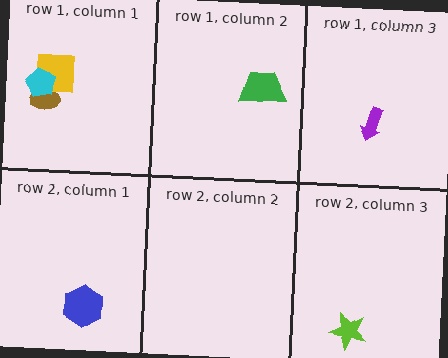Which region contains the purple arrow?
The row 1, column 3 region.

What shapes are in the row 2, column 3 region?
The lime star.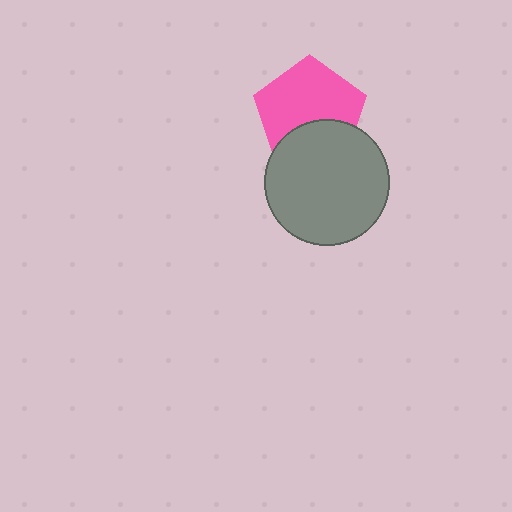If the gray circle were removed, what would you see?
You would see the complete pink pentagon.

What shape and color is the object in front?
The object in front is a gray circle.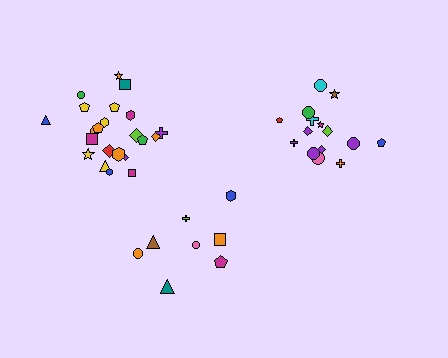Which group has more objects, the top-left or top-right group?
The top-left group.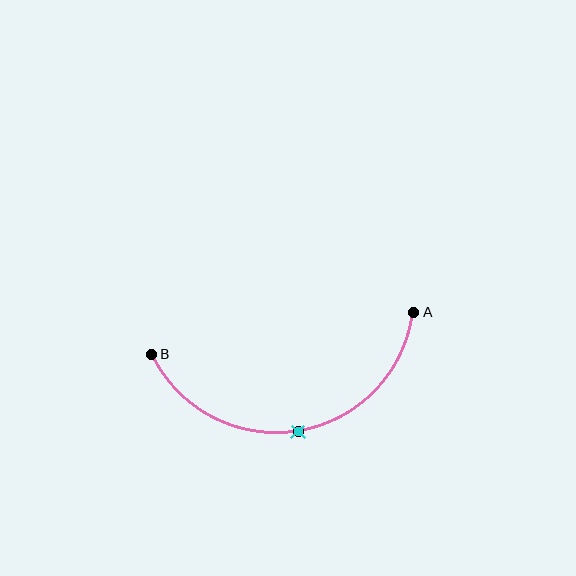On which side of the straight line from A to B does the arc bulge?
The arc bulges below the straight line connecting A and B.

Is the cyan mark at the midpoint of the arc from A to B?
Yes. The cyan mark lies on the arc at equal arc-length from both A and B — it is the arc midpoint.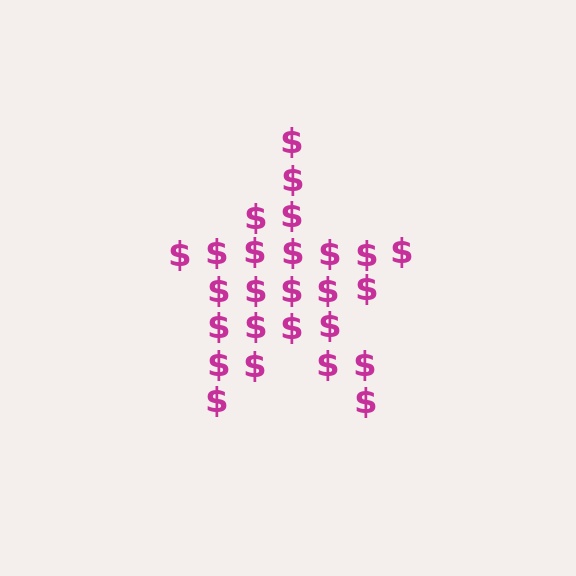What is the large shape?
The large shape is a star.